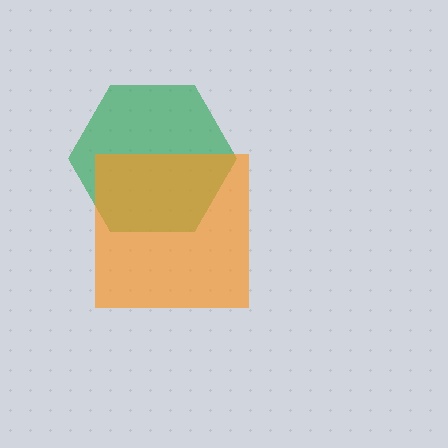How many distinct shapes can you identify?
There are 2 distinct shapes: a green hexagon, an orange square.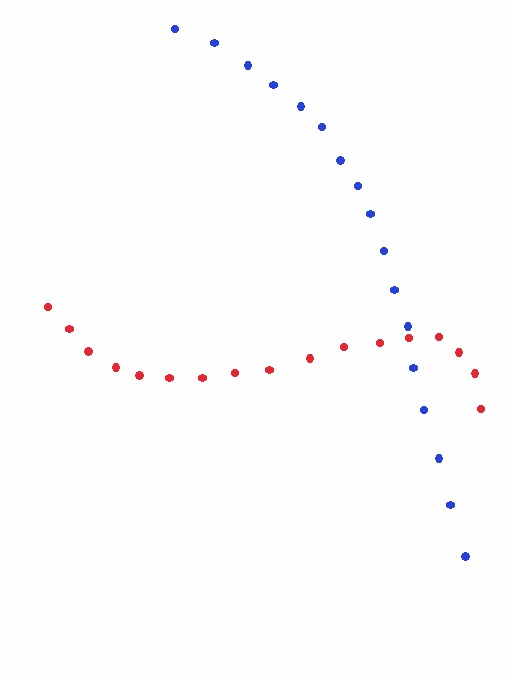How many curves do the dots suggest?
There are 2 distinct paths.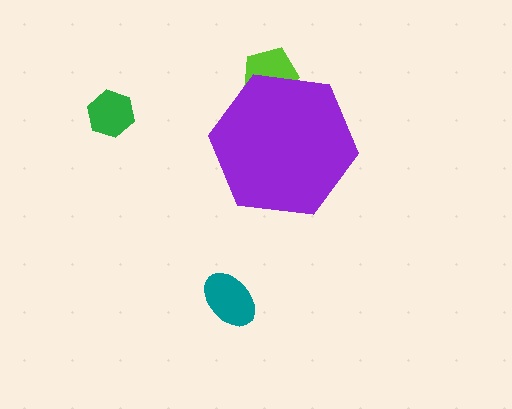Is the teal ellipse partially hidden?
No, the teal ellipse is fully visible.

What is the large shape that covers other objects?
A purple hexagon.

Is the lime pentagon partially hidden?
Yes, the lime pentagon is partially hidden behind the purple hexagon.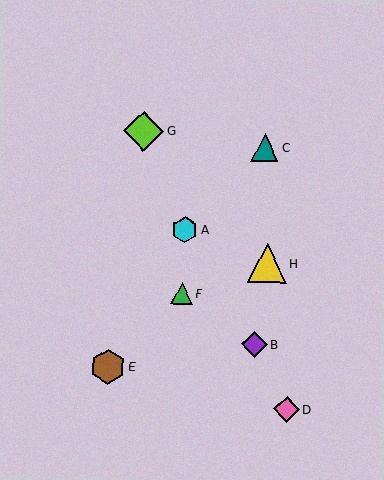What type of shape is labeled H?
Shape H is a yellow triangle.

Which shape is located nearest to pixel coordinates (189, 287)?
The green triangle (labeled F) at (182, 293) is nearest to that location.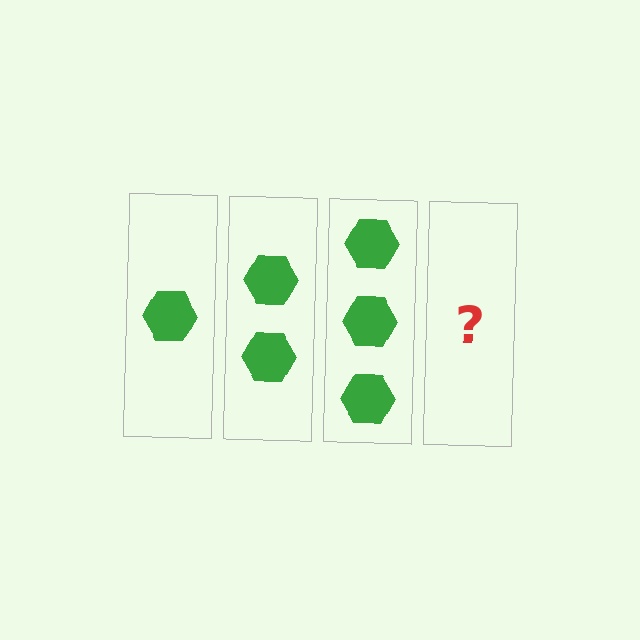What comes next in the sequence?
The next element should be 4 hexagons.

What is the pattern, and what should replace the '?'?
The pattern is that each step adds one more hexagon. The '?' should be 4 hexagons.